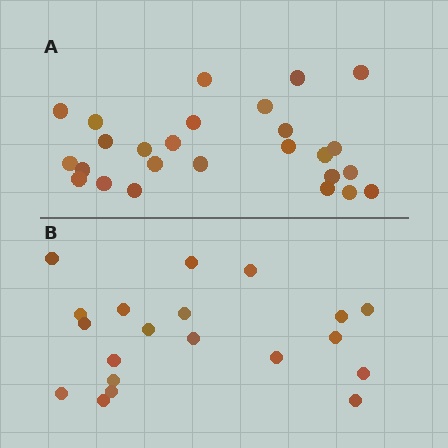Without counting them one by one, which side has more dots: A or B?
Region A (the top region) has more dots.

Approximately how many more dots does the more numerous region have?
Region A has about 6 more dots than region B.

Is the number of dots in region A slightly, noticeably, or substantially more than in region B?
Region A has noticeably more, but not dramatically so. The ratio is roughly 1.3 to 1.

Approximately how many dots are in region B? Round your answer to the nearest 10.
About 20 dots.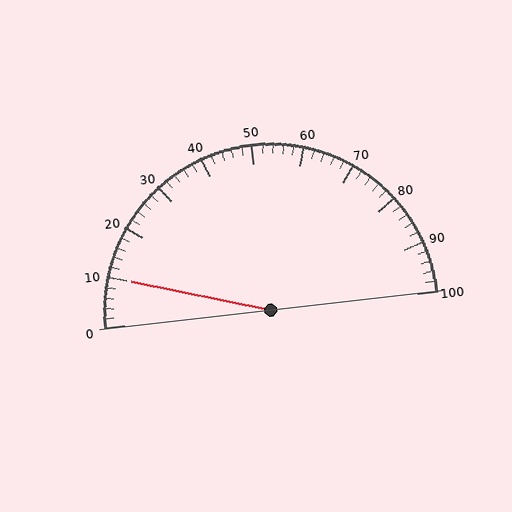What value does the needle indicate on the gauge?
The needle indicates approximately 10.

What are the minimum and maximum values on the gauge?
The gauge ranges from 0 to 100.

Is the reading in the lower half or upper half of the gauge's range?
The reading is in the lower half of the range (0 to 100).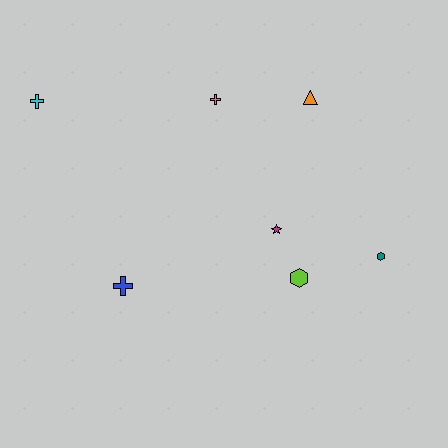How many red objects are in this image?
There are no red objects.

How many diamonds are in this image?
There are no diamonds.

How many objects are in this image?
There are 7 objects.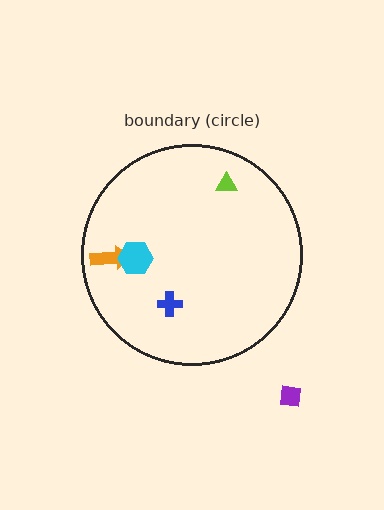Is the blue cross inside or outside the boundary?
Inside.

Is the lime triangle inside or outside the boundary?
Inside.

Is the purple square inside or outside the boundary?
Outside.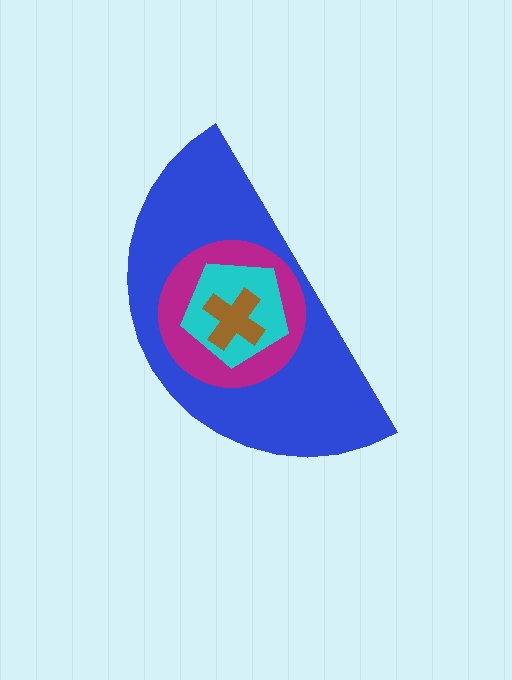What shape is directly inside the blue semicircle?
The magenta circle.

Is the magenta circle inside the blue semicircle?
Yes.